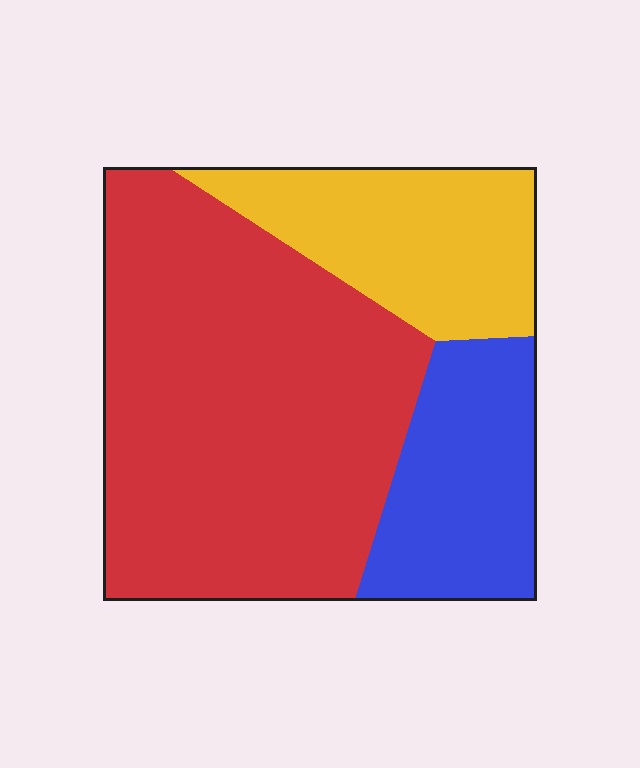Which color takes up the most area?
Red, at roughly 60%.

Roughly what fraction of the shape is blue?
Blue takes up about one fifth (1/5) of the shape.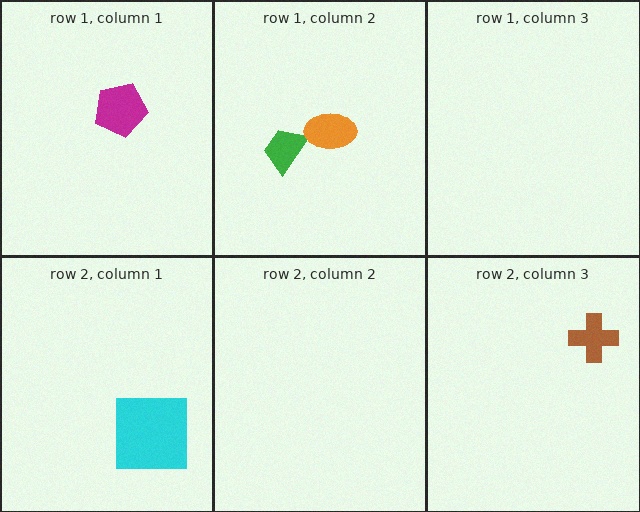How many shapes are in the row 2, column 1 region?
1.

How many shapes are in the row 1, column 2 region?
2.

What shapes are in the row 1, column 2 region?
The green trapezoid, the orange ellipse.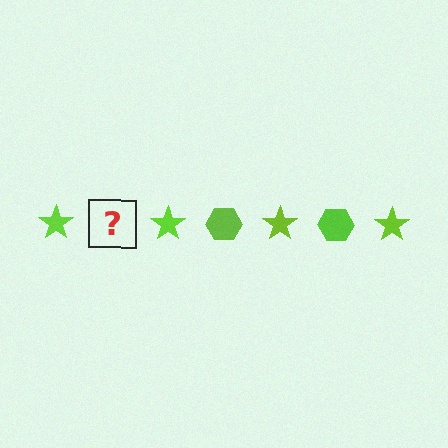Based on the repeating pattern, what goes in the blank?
The blank should be a lime hexagon.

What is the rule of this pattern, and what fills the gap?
The rule is that the pattern cycles through star, hexagon shapes in lime. The gap should be filled with a lime hexagon.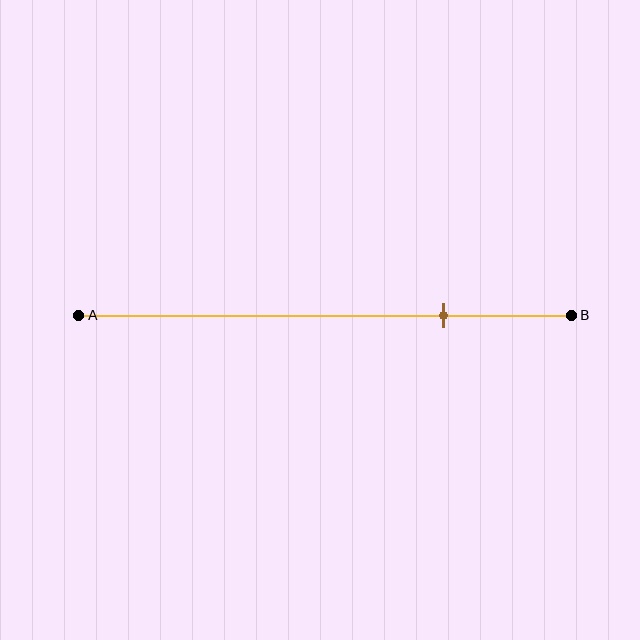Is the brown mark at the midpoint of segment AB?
No, the mark is at about 75% from A, not at the 50% midpoint.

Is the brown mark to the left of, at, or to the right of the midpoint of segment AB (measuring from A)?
The brown mark is to the right of the midpoint of segment AB.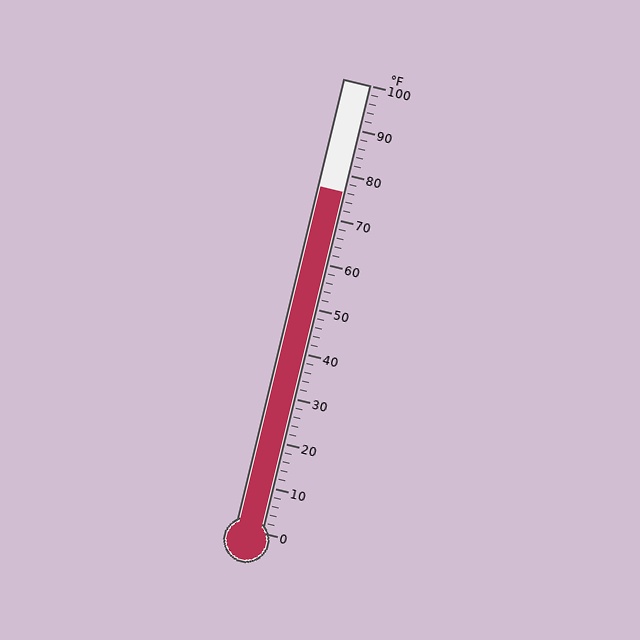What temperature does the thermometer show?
The thermometer shows approximately 76°F.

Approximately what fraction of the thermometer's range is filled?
The thermometer is filled to approximately 75% of its range.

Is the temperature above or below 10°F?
The temperature is above 10°F.